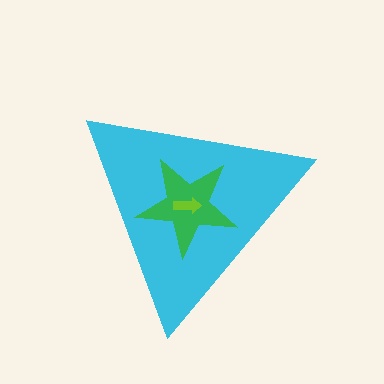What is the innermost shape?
The lime arrow.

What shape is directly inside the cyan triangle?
The green star.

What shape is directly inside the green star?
The lime arrow.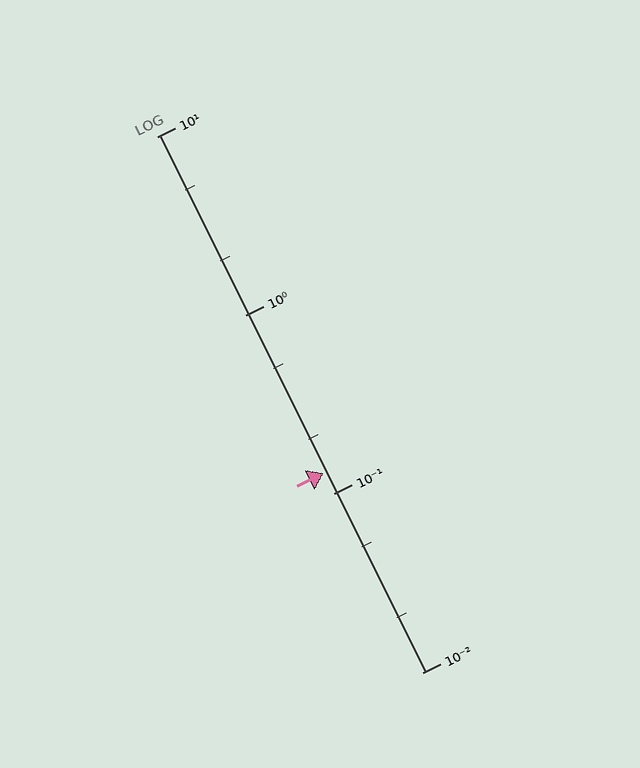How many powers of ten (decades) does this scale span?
The scale spans 3 decades, from 0.01 to 10.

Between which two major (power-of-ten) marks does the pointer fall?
The pointer is between 0.1 and 1.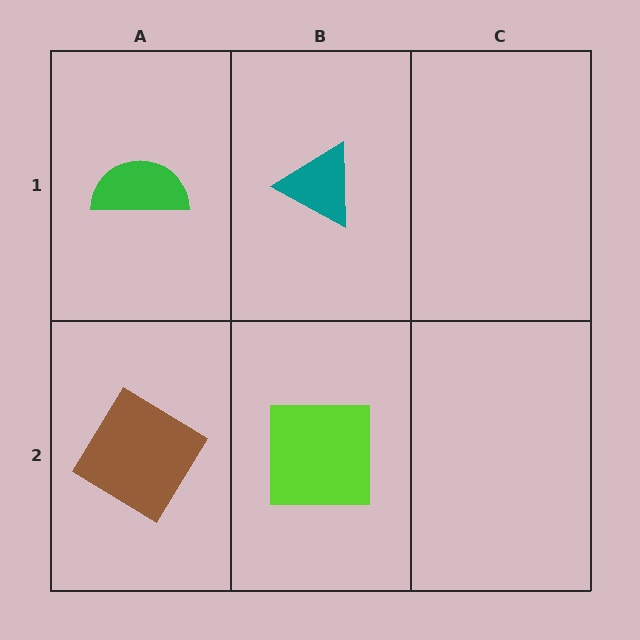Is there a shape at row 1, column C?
No, that cell is empty.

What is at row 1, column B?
A teal triangle.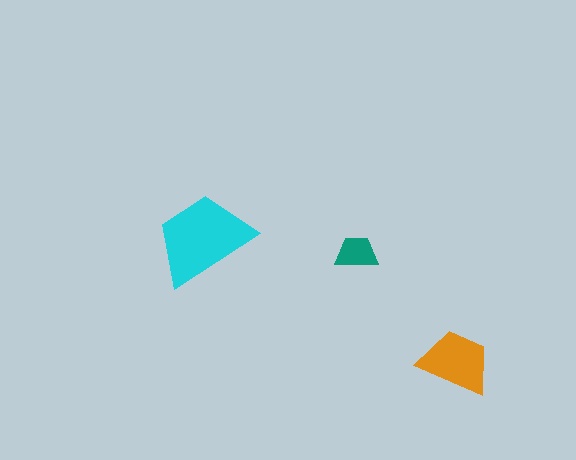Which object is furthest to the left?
The cyan trapezoid is leftmost.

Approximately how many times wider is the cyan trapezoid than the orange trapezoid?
About 1.5 times wider.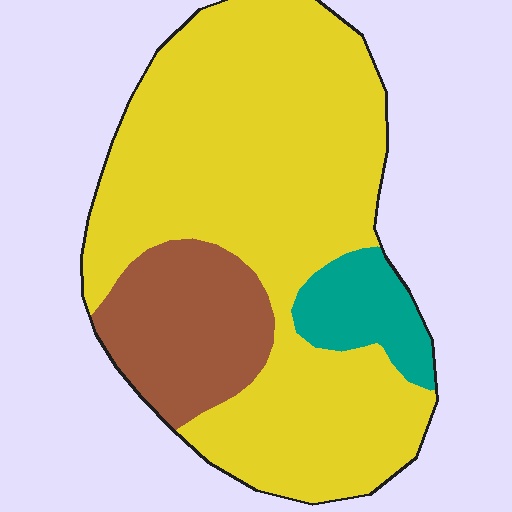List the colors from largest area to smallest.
From largest to smallest: yellow, brown, teal.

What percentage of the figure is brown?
Brown takes up between a sixth and a third of the figure.